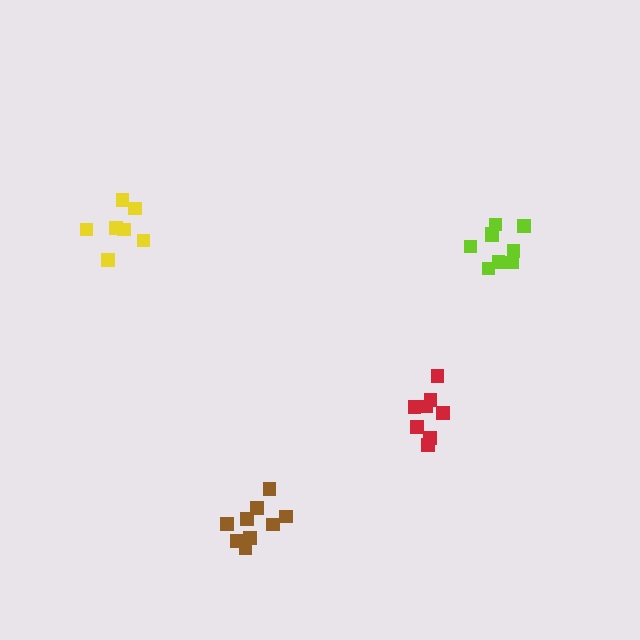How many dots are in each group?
Group 1: 7 dots, Group 2: 9 dots, Group 3: 9 dots, Group 4: 9 dots (34 total).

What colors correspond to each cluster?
The clusters are colored: yellow, red, lime, brown.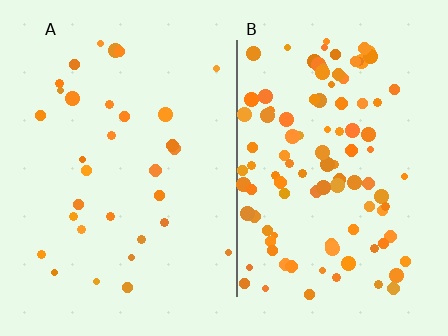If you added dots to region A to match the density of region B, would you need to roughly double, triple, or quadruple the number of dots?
Approximately triple.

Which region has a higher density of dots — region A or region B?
B (the right).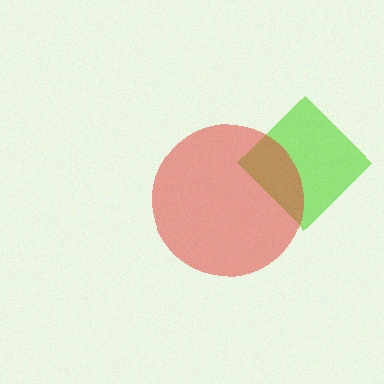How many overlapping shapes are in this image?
There are 2 overlapping shapes in the image.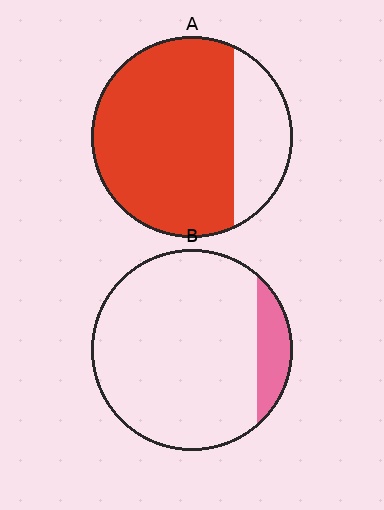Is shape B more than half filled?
No.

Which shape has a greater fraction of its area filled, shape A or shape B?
Shape A.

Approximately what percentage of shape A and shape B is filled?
A is approximately 75% and B is approximately 10%.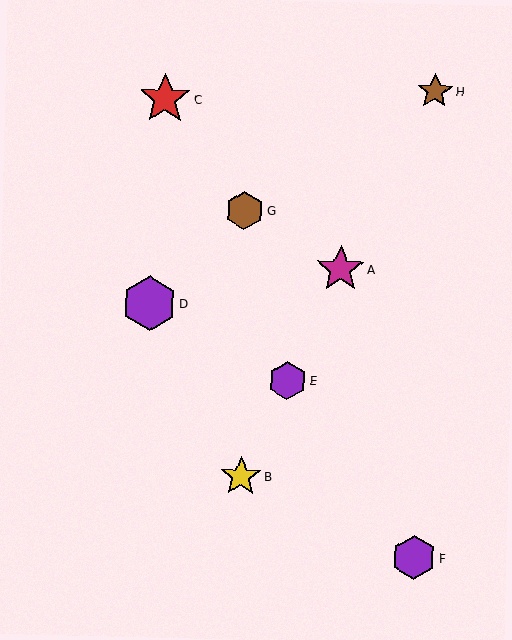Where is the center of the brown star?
The center of the brown star is at (435, 92).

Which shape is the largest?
The purple hexagon (labeled D) is the largest.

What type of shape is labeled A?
Shape A is a magenta star.